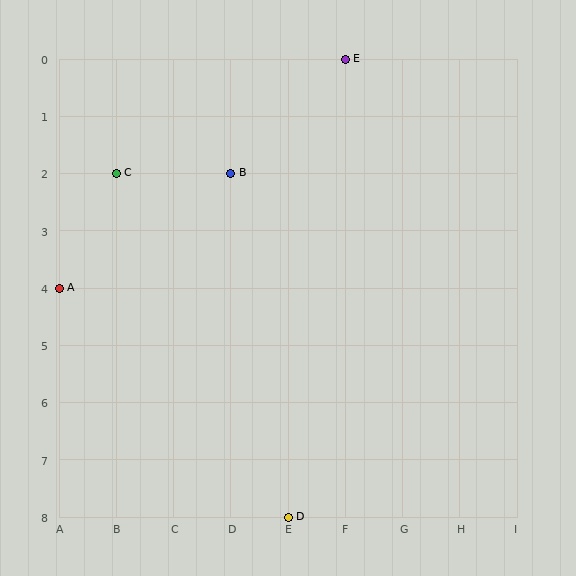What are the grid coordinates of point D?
Point D is at grid coordinates (E, 8).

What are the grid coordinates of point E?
Point E is at grid coordinates (F, 0).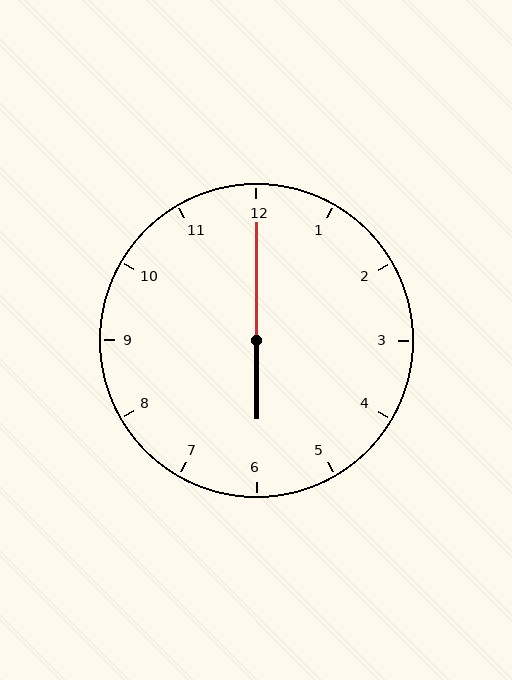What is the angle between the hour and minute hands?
Approximately 180 degrees.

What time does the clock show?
6:00.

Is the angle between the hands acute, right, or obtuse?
It is obtuse.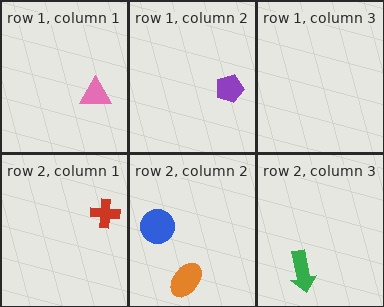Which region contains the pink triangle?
The row 1, column 1 region.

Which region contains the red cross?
The row 2, column 1 region.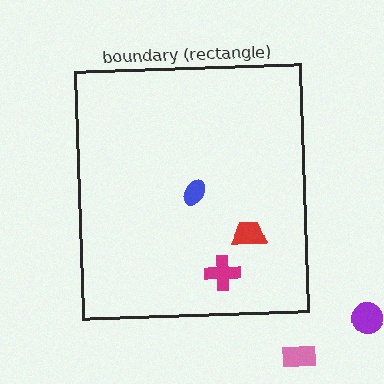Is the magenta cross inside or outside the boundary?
Inside.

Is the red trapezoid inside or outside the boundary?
Inside.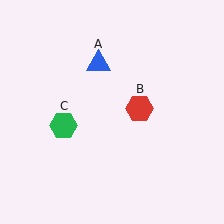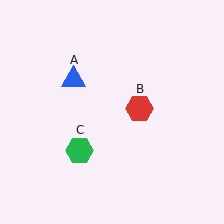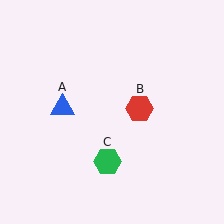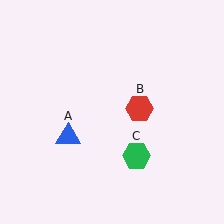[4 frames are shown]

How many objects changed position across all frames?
2 objects changed position: blue triangle (object A), green hexagon (object C).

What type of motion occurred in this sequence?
The blue triangle (object A), green hexagon (object C) rotated counterclockwise around the center of the scene.